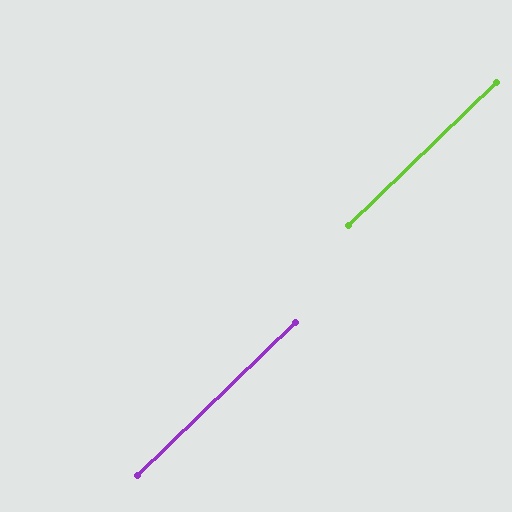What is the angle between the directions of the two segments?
Approximately 0 degrees.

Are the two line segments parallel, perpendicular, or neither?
Parallel — their directions differ by only 0.1°.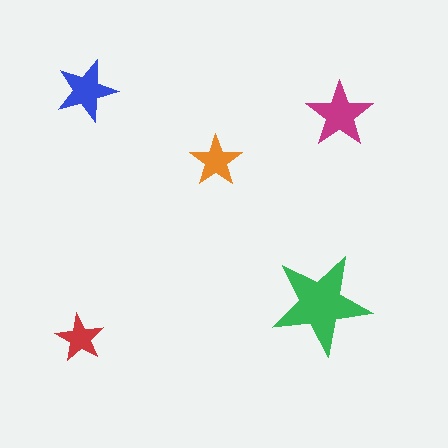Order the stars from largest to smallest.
the green one, the magenta one, the blue one, the orange one, the red one.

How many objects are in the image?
There are 5 objects in the image.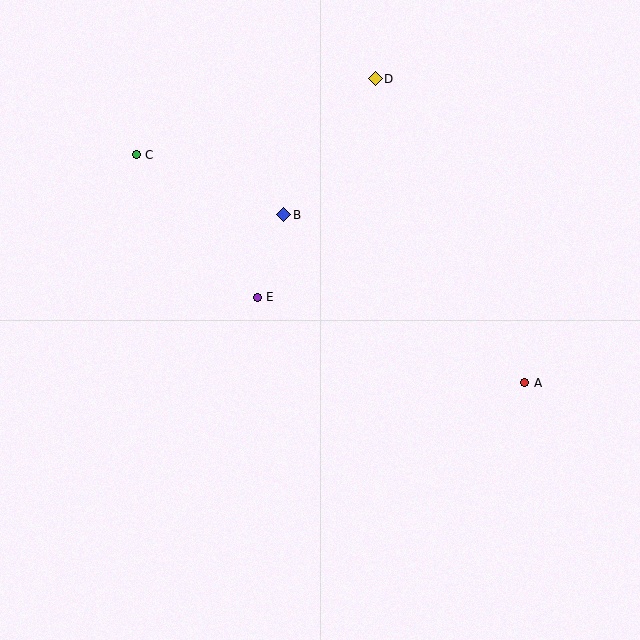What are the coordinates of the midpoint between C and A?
The midpoint between C and A is at (330, 269).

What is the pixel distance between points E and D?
The distance between E and D is 249 pixels.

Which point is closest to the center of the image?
Point E at (257, 297) is closest to the center.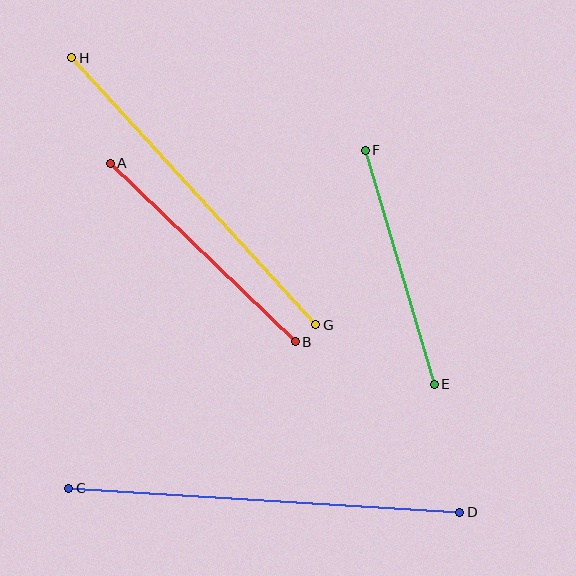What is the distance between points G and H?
The distance is approximately 362 pixels.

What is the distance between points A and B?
The distance is approximately 257 pixels.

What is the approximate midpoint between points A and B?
The midpoint is at approximately (203, 252) pixels.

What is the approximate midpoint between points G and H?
The midpoint is at approximately (194, 191) pixels.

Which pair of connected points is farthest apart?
Points C and D are farthest apart.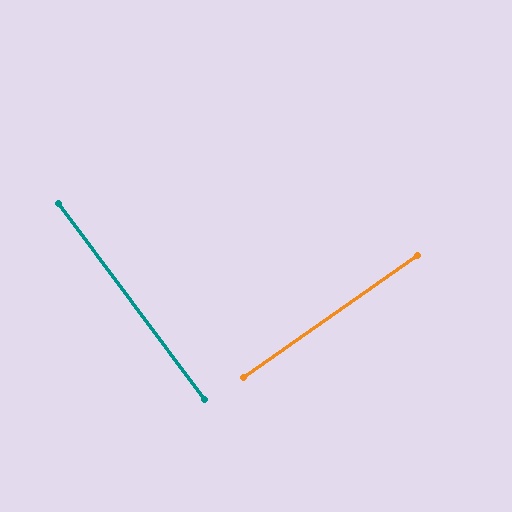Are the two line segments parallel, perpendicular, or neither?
Perpendicular — they meet at approximately 89°.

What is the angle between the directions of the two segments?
Approximately 89 degrees.